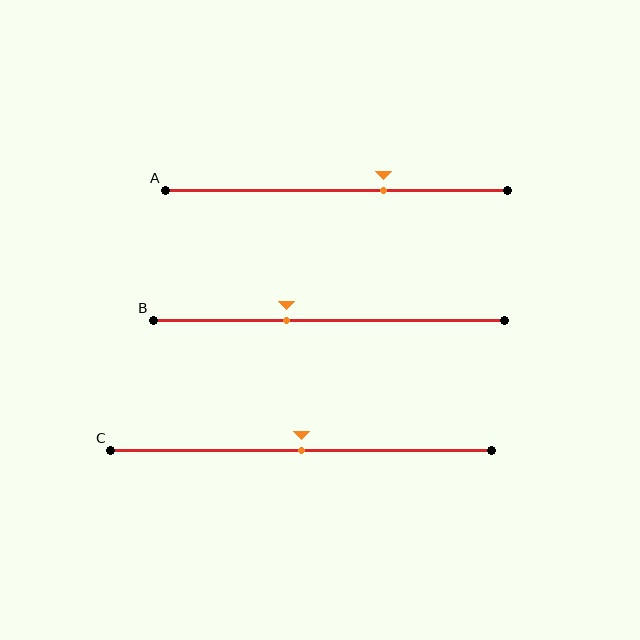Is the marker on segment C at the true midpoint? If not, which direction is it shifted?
Yes, the marker on segment C is at the true midpoint.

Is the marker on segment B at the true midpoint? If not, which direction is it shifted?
No, the marker on segment B is shifted to the left by about 12% of the segment length.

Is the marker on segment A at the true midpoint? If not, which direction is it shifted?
No, the marker on segment A is shifted to the right by about 14% of the segment length.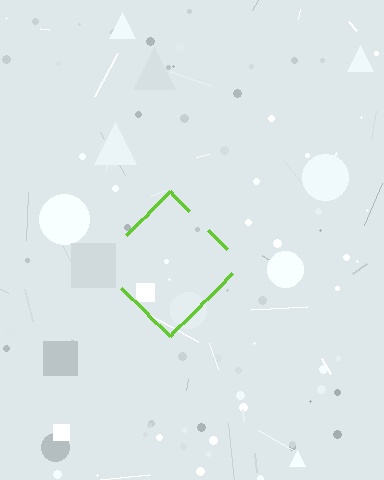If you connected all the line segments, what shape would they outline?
They would outline a diamond.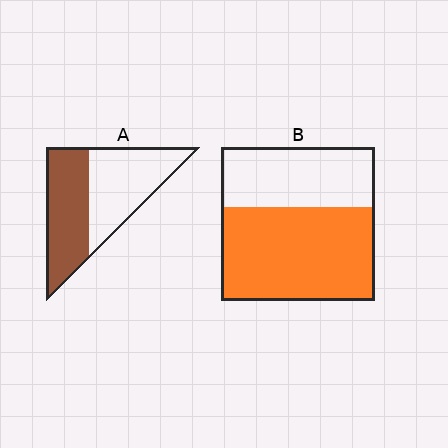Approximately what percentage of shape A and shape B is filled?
A is approximately 50% and B is approximately 60%.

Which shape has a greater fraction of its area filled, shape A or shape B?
Shape B.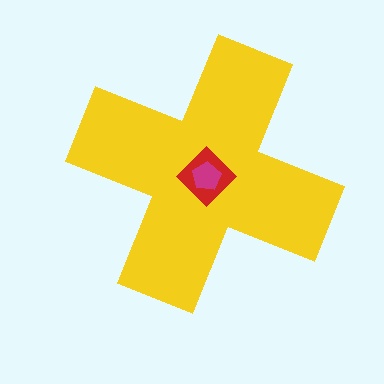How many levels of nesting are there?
3.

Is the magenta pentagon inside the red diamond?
Yes.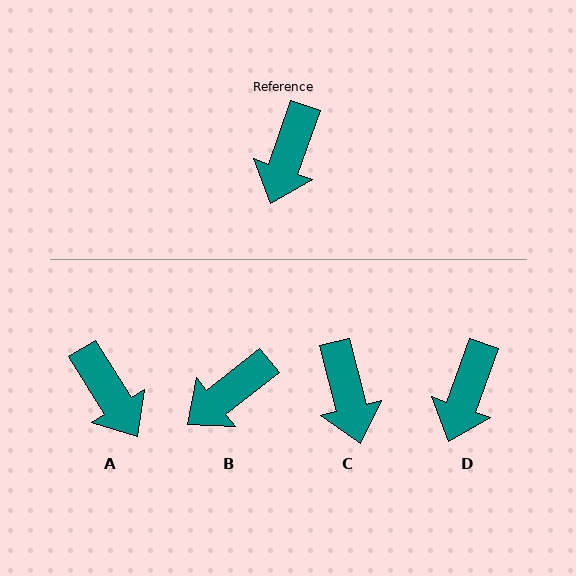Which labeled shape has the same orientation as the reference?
D.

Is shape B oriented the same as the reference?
No, it is off by about 32 degrees.